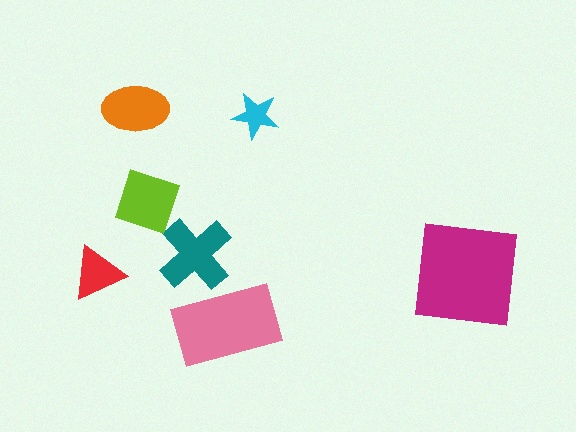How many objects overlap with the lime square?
0 objects overlap with the lime square.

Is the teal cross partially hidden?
Yes, it is partially covered by another shape.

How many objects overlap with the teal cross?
1 object overlaps with the teal cross.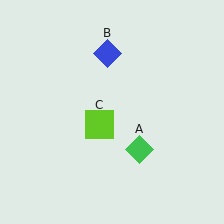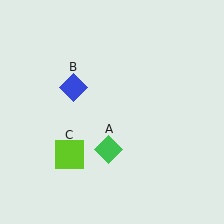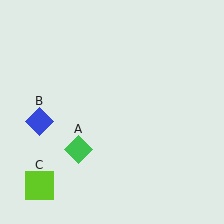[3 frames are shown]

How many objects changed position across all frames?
3 objects changed position: green diamond (object A), blue diamond (object B), lime square (object C).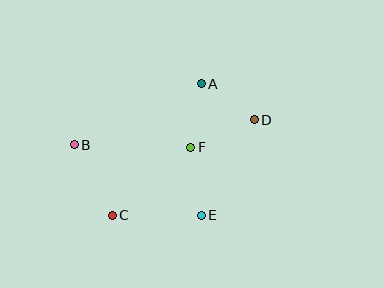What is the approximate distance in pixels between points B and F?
The distance between B and F is approximately 116 pixels.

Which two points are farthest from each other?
Points B and D are farthest from each other.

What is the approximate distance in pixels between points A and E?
The distance between A and E is approximately 131 pixels.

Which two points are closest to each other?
Points A and D are closest to each other.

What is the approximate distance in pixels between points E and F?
The distance between E and F is approximately 68 pixels.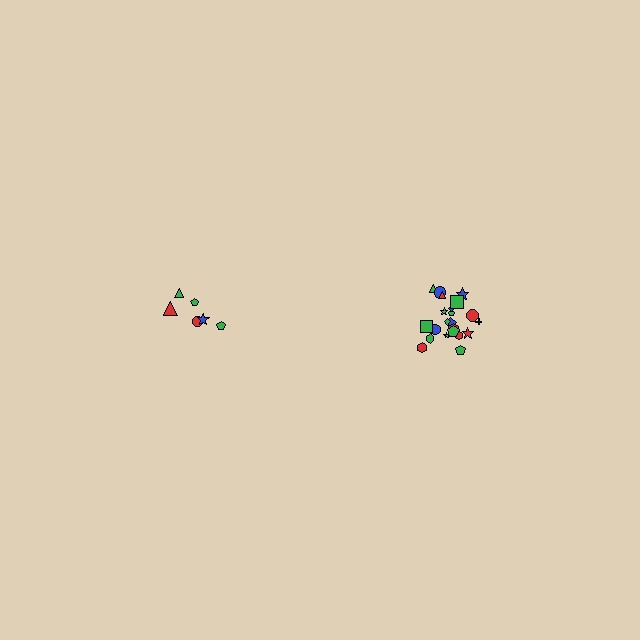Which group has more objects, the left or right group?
The right group.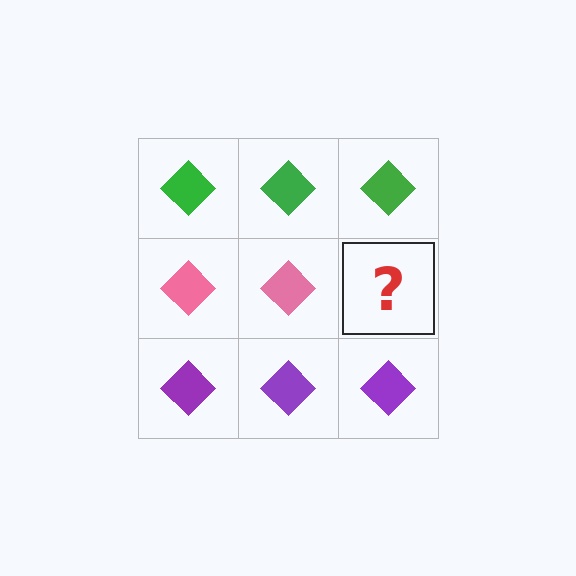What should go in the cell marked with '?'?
The missing cell should contain a pink diamond.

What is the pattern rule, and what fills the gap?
The rule is that each row has a consistent color. The gap should be filled with a pink diamond.